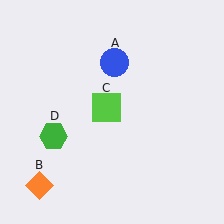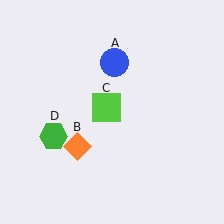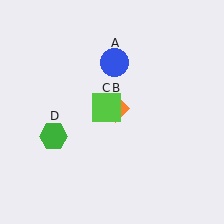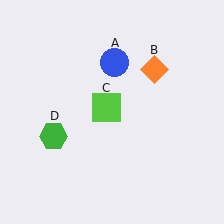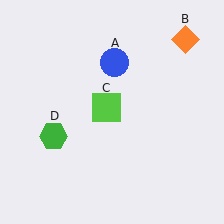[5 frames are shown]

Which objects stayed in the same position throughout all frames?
Blue circle (object A) and lime square (object C) and green hexagon (object D) remained stationary.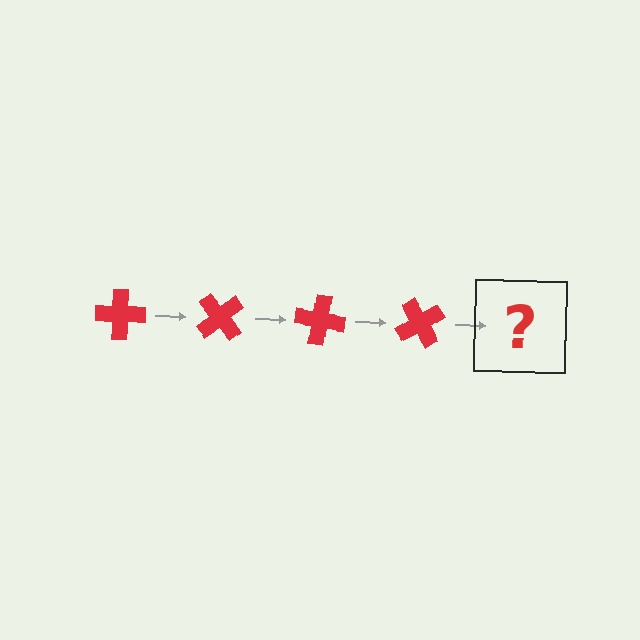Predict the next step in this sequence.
The next step is a red cross rotated 200 degrees.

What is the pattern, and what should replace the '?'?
The pattern is that the cross rotates 50 degrees each step. The '?' should be a red cross rotated 200 degrees.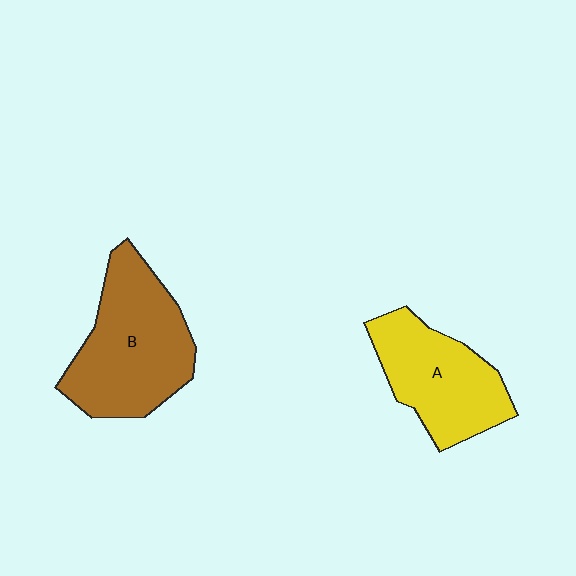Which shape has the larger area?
Shape B (brown).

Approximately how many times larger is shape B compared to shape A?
Approximately 1.3 times.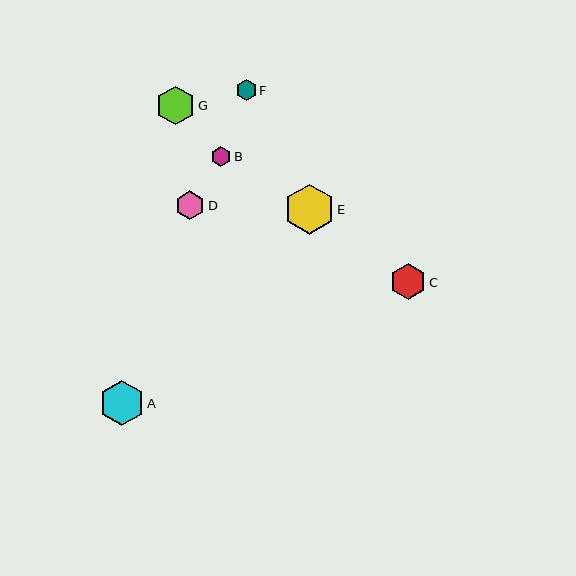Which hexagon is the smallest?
Hexagon B is the smallest with a size of approximately 21 pixels.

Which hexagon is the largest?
Hexagon E is the largest with a size of approximately 51 pixels.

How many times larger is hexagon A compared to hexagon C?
Hexagon A is approximately 1.2 times the size of hexagon C.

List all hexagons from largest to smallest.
From largest to smallest: E, A, G, C, D, F, B.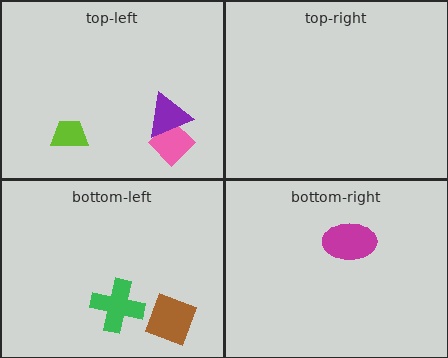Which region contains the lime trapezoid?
The top-left region.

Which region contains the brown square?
The bottom-left region.